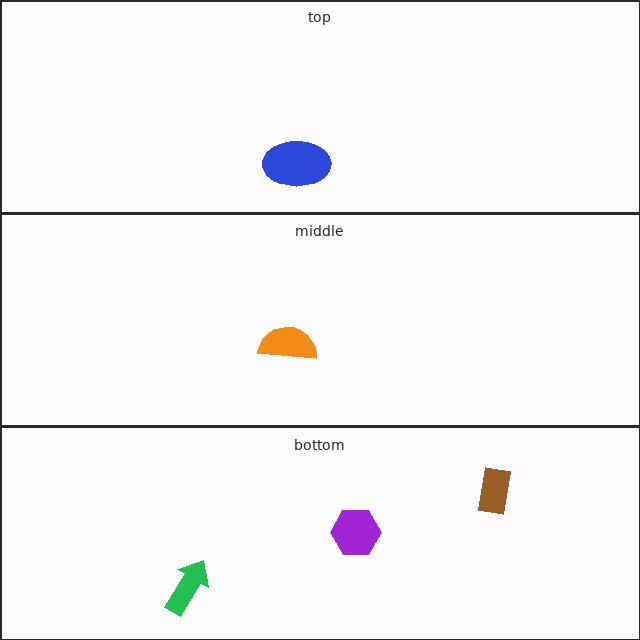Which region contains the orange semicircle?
The middle region.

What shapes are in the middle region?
The orange semicircle.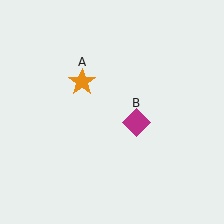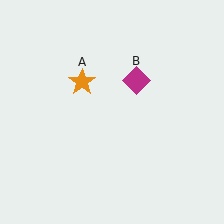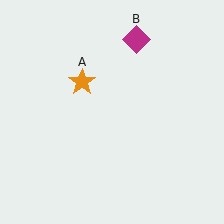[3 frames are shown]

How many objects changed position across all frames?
1 object changed position: magenta diamond (object B).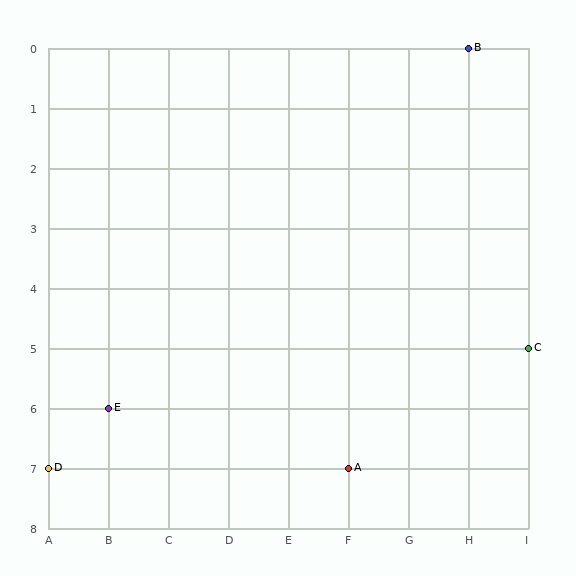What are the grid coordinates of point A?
Point A is at grid coordinates (F, 7).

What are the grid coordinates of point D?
Point D is at grid coordinates (A, 7).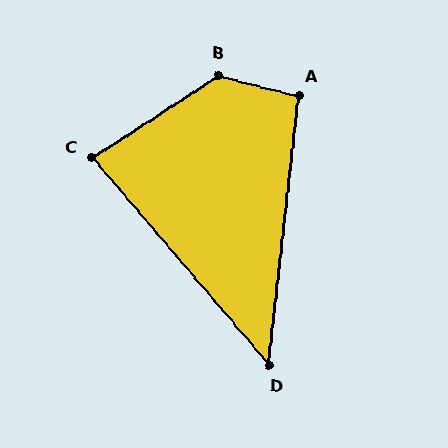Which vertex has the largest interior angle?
B, at approximately 133 degrees.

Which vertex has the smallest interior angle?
D, at approximately 47 degrees.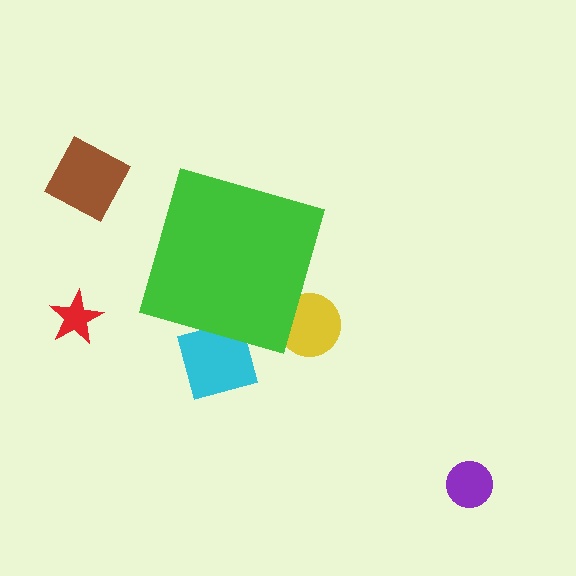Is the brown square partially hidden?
No, the brown square is fully visible.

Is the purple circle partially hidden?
No, the purple circle is fully visible.